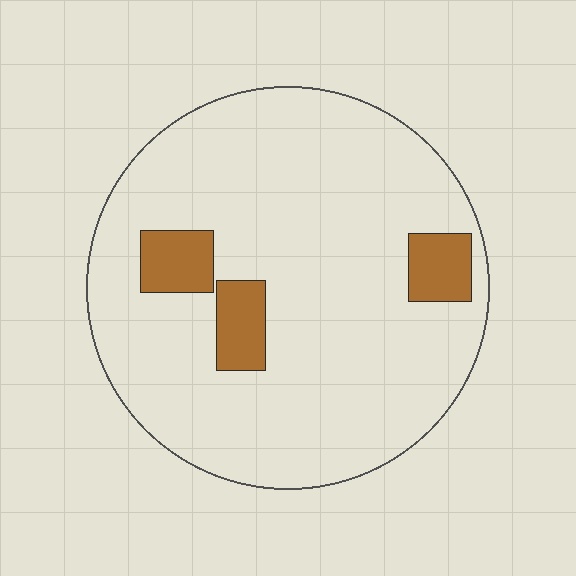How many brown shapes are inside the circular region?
3.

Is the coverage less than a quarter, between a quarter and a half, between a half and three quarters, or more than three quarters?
Less than a quarter.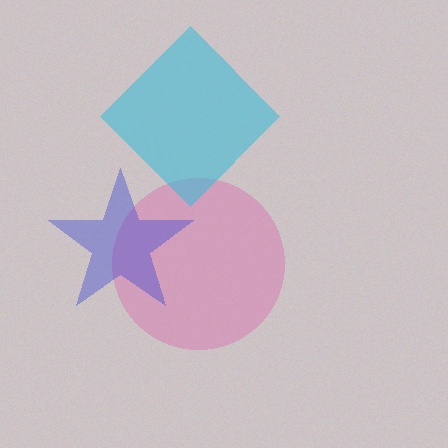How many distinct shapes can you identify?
There are 3 distinct shapes: a pink circle, a blue star, a cyan diamond.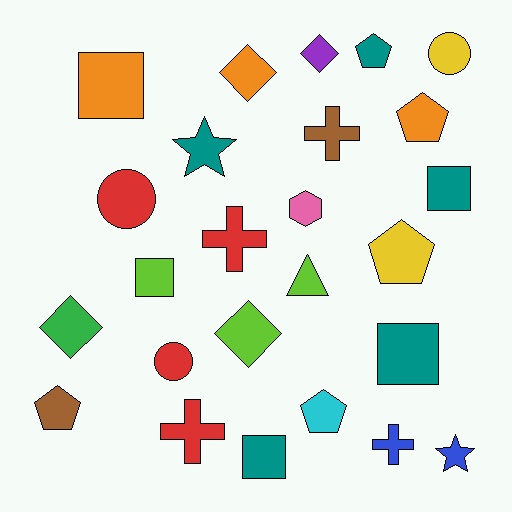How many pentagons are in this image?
There are 5 pentagons.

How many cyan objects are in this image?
There is 1 cyan object.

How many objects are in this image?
There are 25 objects.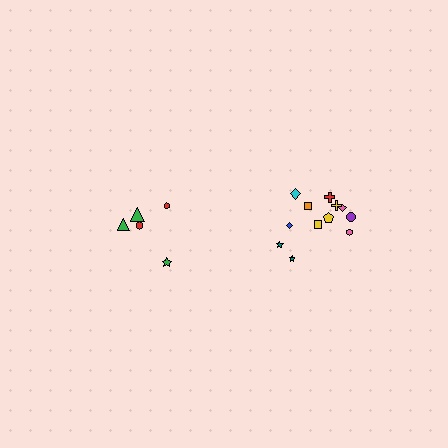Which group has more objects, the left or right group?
The right group.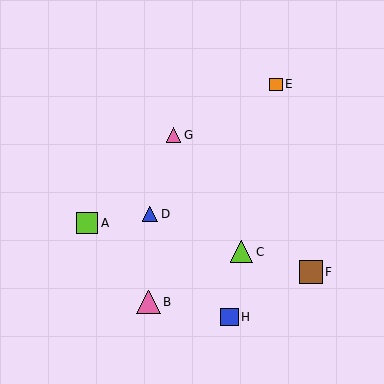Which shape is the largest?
The pink triangle (labeled B) is the largest.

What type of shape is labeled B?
Shape B is a pink triangle.